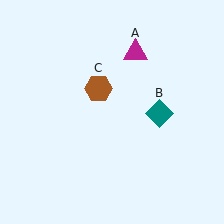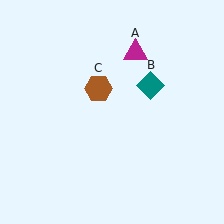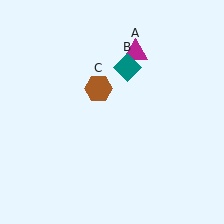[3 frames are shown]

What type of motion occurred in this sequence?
The teal diamond (object B) rotated counterclockwise around the center of the scene.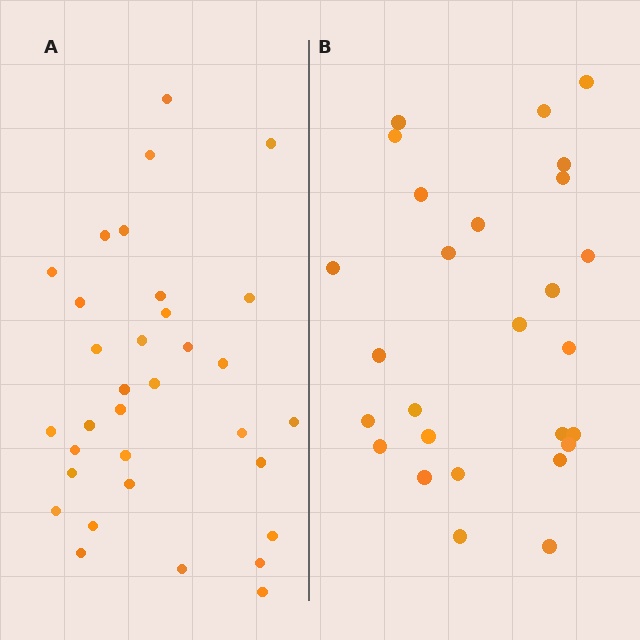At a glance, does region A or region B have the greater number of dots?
Region A (the left region) has more dots.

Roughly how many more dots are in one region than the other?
Region A has about 6 more dots than region B.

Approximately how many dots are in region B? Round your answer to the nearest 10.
About 30 dots. (The exact count is 27, which rounds to 30.)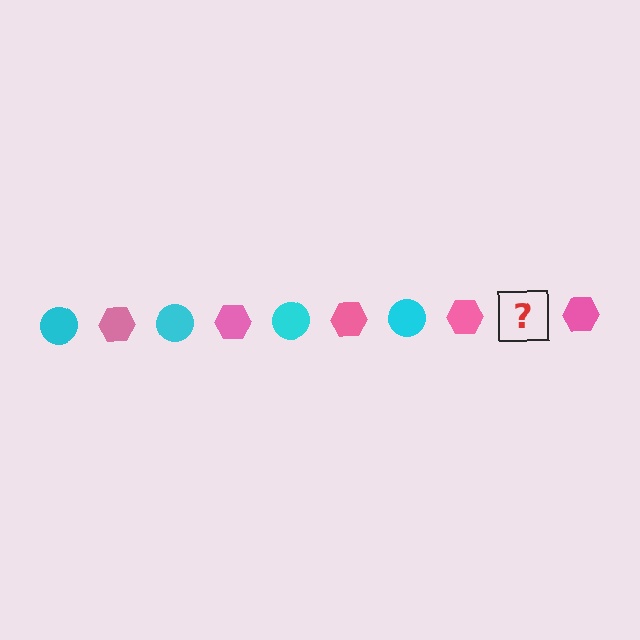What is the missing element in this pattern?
The missing element is a cyan circle.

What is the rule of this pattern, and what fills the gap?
The rule is that the pattern alternates between cyan circle and pink hexagon. The gap should be filled with a cyan circle.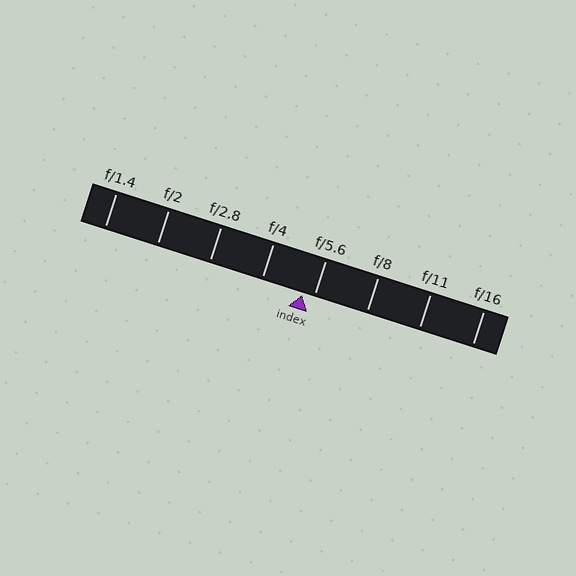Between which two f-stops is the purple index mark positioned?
The index mark is between f/4 and f/5.6.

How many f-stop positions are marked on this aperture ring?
There are 8 f-stop positions marked.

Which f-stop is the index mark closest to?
The index mark is closest to f/5.6.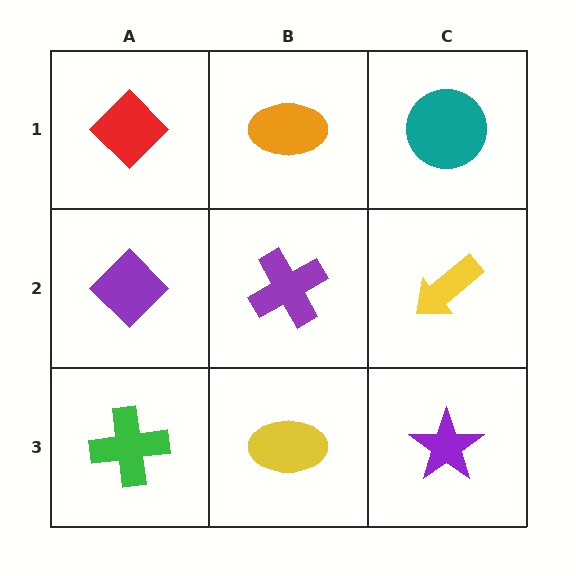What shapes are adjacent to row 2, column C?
A teal circle (row 1, column C), a purple star (row 3, column C), a purple cross (row 2, column B).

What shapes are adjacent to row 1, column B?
A purple cross (row 2, column B), a red diamond (row 1, column A), a teal circle (row 1, column C).